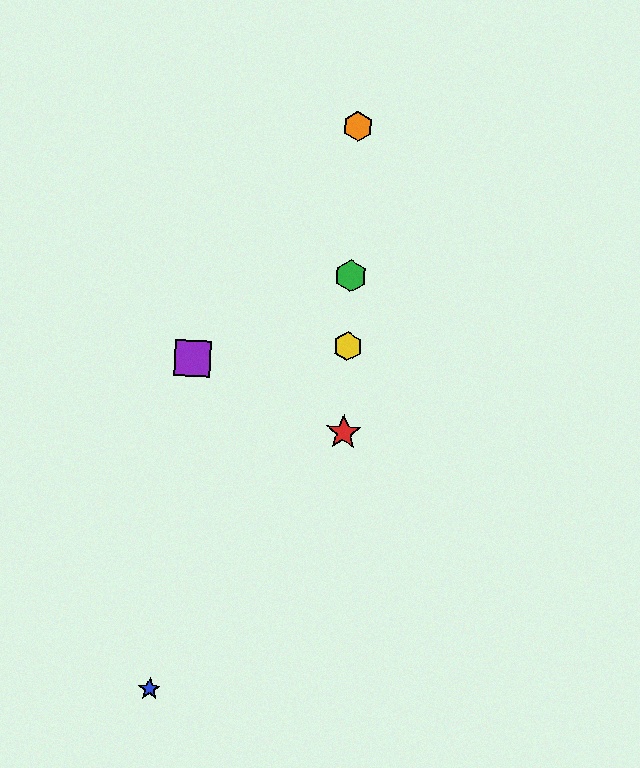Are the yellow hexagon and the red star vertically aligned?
Yes, both are at x≈348.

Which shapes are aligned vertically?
The red star, the green hexagon, the yellow hexagon, the orange hexagon are aligned vertically.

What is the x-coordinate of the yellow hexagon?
The yellow hexagon is at x≈348.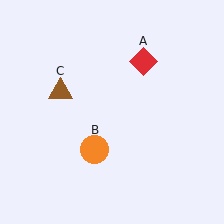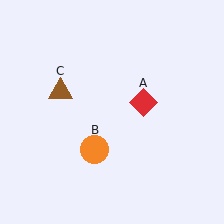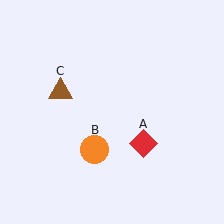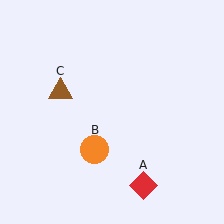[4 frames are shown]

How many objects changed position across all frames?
1 object changed position: red diamond (object A).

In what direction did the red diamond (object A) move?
The red diamond (object A) moved down.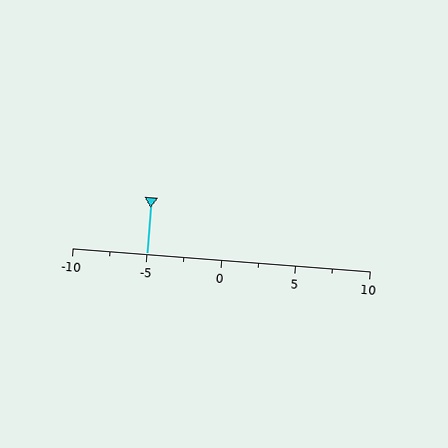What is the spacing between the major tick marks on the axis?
The major ticks are spaced 5 apart.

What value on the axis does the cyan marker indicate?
The marker indicates approximately -5.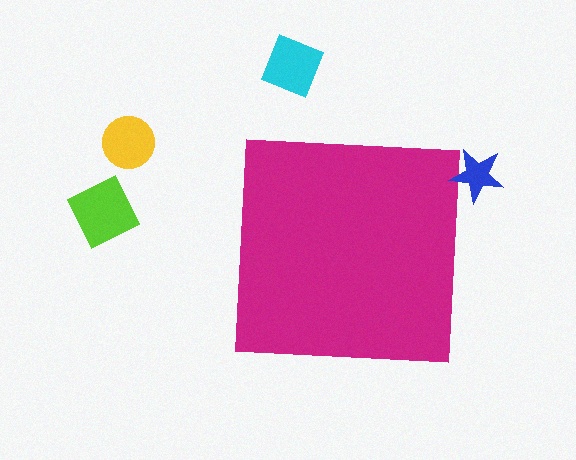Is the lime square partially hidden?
No, the lime square is fully visible.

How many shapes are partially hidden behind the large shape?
0 shapes are partially hidden.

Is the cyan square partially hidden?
No, the cyan square is fully visible.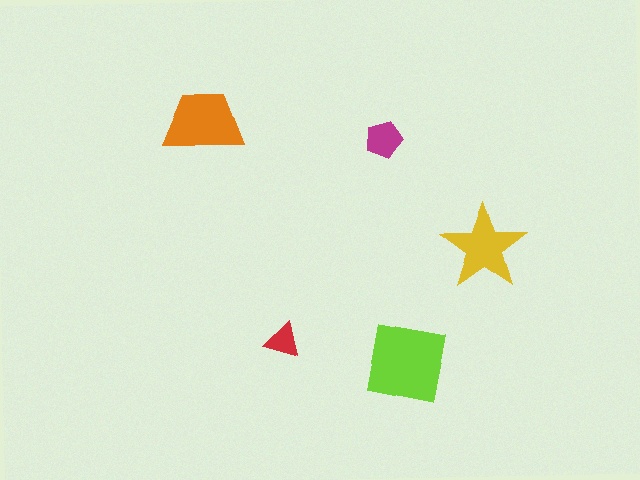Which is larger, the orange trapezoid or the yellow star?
The orange trapezoid.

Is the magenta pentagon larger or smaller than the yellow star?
Smaller.